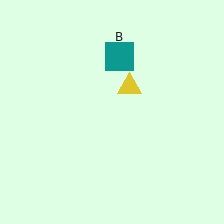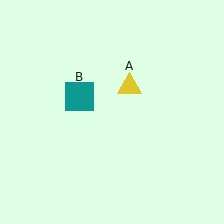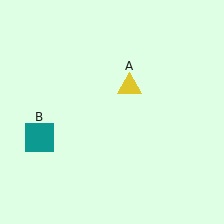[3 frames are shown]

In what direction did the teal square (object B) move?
The teal square (object B) moved down and to the left.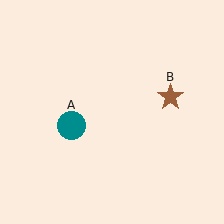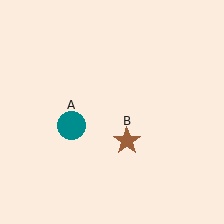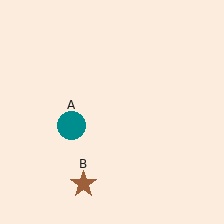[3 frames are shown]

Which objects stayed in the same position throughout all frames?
Teal circle (object A) remained stationary.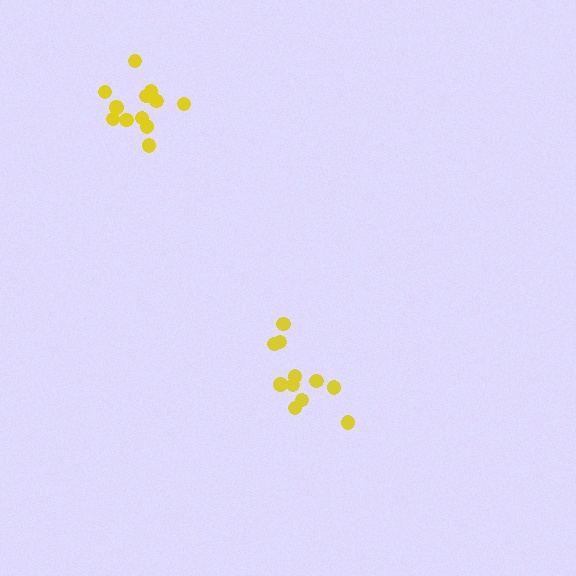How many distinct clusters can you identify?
There are 2 distinct clusters.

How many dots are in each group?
Group 1: 11 dots, Group 2: 12 dots (23 total).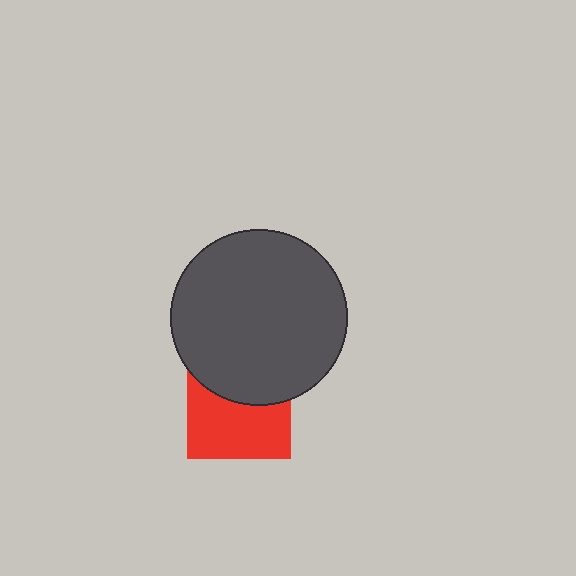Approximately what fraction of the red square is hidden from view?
Roughly 41% of the red square is hidden behind the dark gray circle.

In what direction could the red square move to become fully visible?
The red square could move down. That would shift it out from behind the dark gray circle entirely.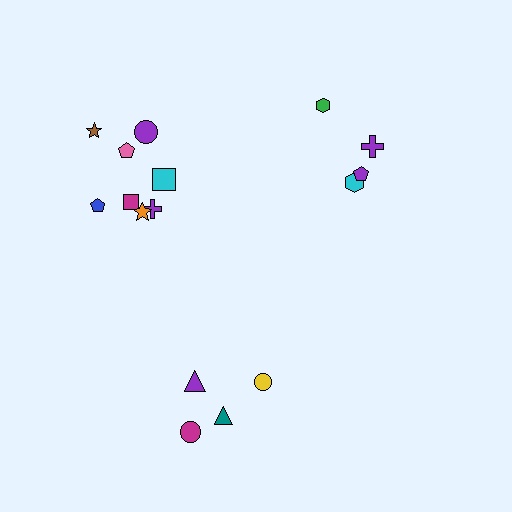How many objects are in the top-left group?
There are 8 objects.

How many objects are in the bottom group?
There are 4 objects.